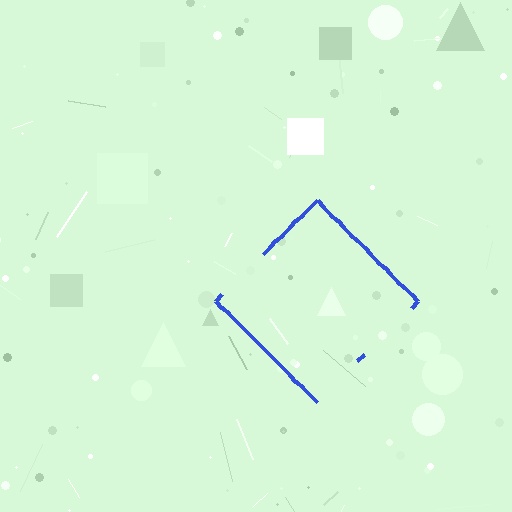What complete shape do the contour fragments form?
The contour fragments form a diamond.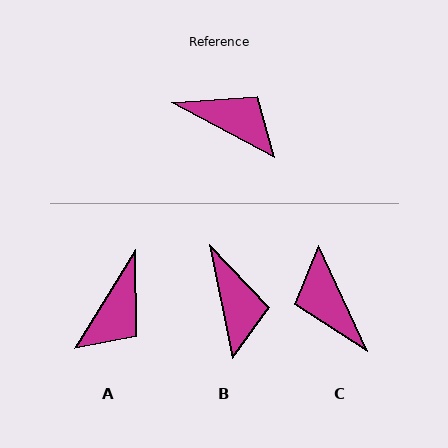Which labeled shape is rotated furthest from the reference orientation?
C, about 143 degrees away.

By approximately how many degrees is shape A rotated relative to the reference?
Approximately 94 degrees clockwise.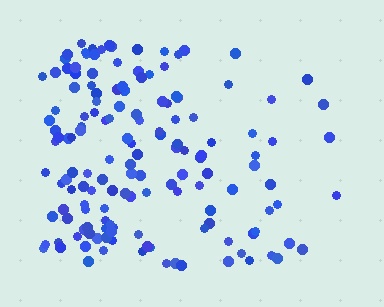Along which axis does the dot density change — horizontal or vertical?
Horizontal.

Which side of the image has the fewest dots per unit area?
The right.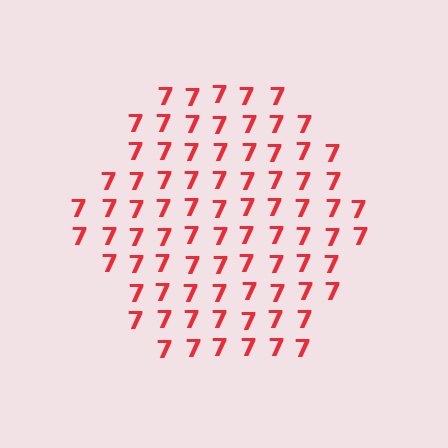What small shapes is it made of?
It is made of small digit 7's.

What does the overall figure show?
The overall figure shows a hexagon.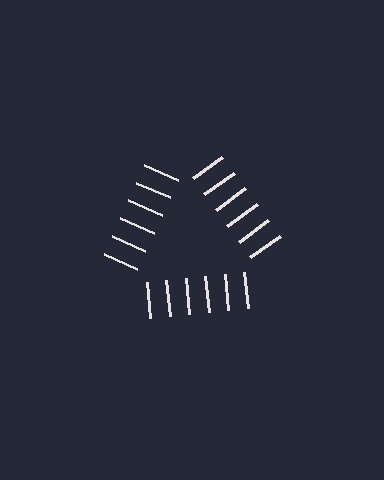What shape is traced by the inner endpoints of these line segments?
An illusory triangle — the line segments terminate on its edges but no continuous stroke is drawn.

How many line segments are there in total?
18 — 6 along each of the 3 edges.